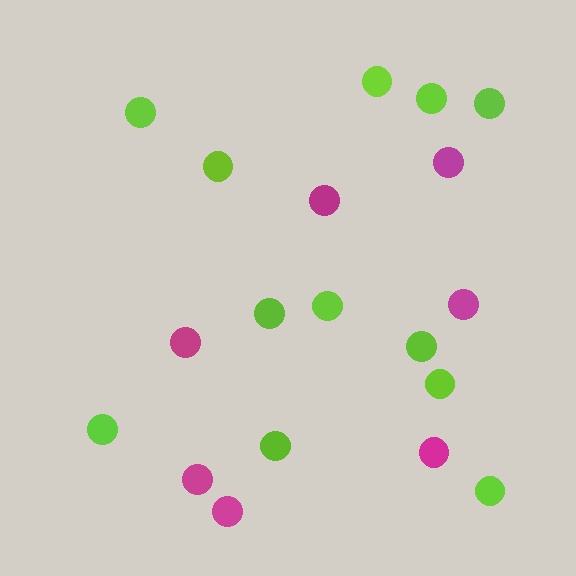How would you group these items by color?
There are 2 groups: one group of lime circles (12) and one group of magenta circles (7).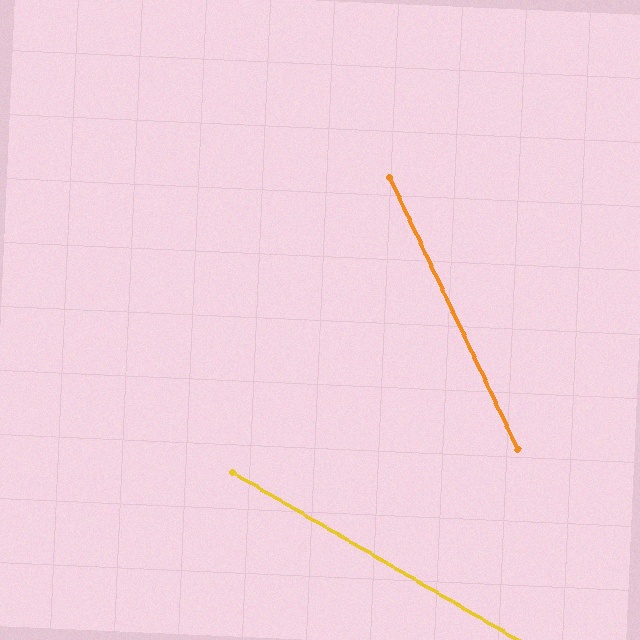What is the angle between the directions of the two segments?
Approximately 34 degrees.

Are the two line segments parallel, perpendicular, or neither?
Neither parallel nor perpendicular — they differ by about 34°.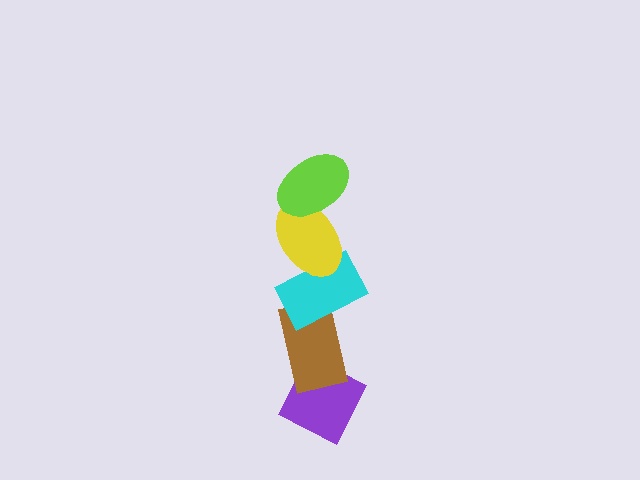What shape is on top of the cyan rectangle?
The yellow ellipse is on top of the cyan rectangle.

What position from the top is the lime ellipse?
The lime ellipse is 1st from the top.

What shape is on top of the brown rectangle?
The cyan rectangle is on top of the brown rectangle.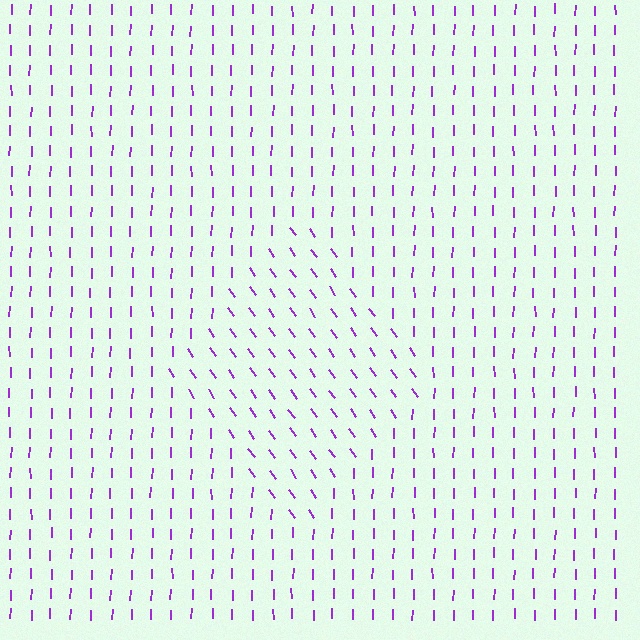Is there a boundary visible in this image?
Yes, there is a texture boundary formed by a change in line orientation.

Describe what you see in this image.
The image is filled with small purple line segments. A diamond region in the image has lines oriented differently from the surrounding lines, creating a visible texture boundary.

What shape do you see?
I see a diamond.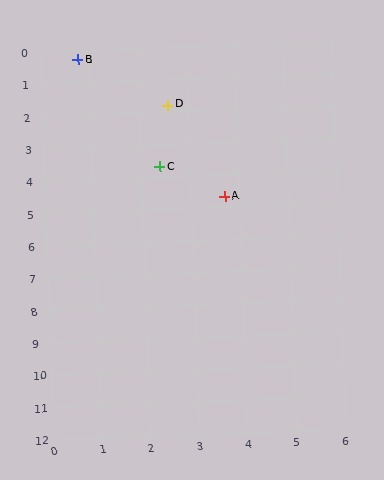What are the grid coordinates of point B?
Point B is at approximately (0.8, 0.3).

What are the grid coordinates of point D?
Point D is at approximately (2.6, 1.8).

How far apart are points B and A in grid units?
Points B and A are about 5.3 grid units apart.